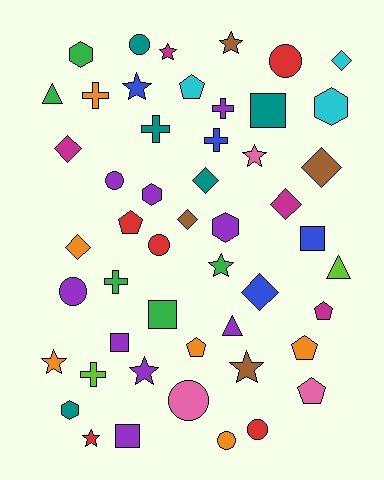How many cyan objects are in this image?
There are 3 cyan objects.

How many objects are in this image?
There are 50 objects.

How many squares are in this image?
There are 5 squares.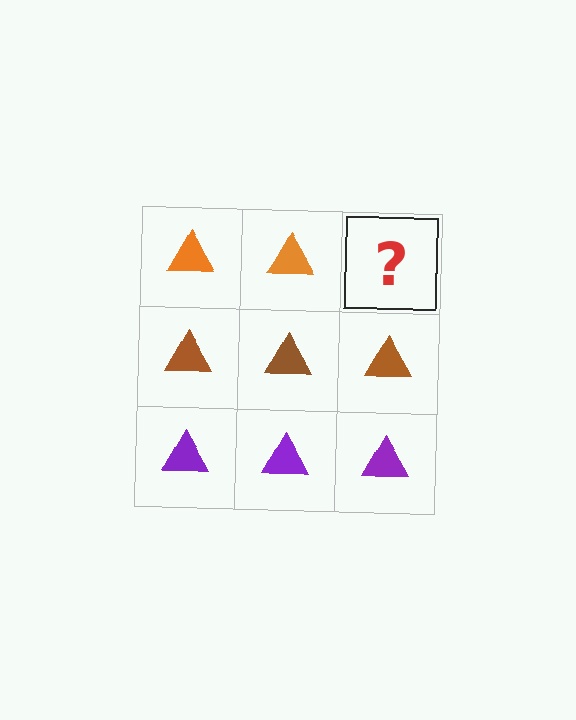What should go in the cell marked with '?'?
The missing cell should contain an orange triangle.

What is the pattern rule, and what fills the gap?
The rule is that each row has a consistent color. The gap should be filled with an orange triangle.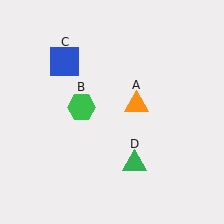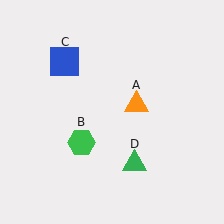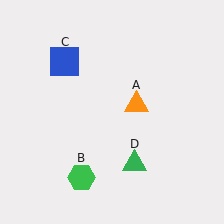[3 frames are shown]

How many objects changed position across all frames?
1 object changed position: green hexagon (object B).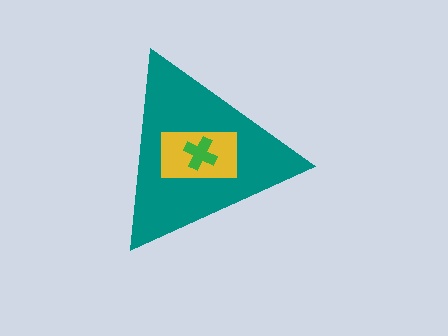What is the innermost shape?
The green cross.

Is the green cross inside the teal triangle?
Yes.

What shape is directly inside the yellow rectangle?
The green cross.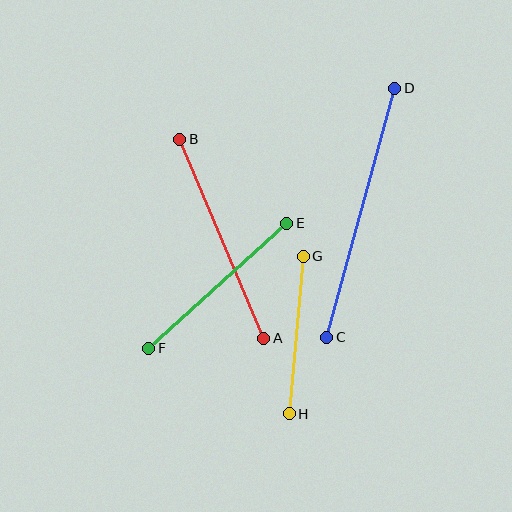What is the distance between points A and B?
The distance is approximately 216 pixels.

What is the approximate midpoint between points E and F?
The midpoint is at approximately (218, 286) pixels.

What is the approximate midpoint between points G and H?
The midpoint is at approximately (296, 335) pixels.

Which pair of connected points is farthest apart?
Points C and D are farthest apart.